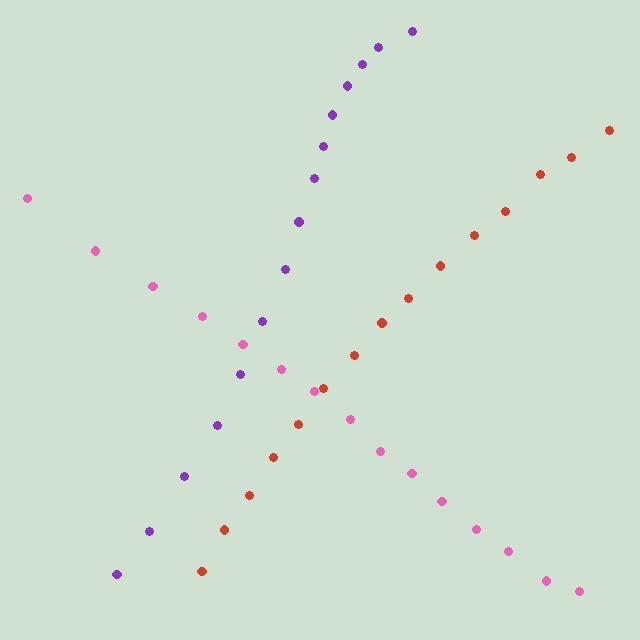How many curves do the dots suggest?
There are 3 distinct paths.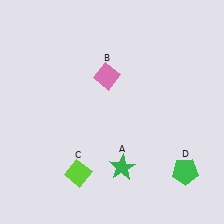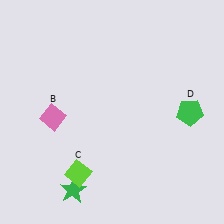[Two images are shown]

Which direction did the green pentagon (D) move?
The green pentagon (D) moved up.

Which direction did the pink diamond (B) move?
The pink diamond (B) moved left.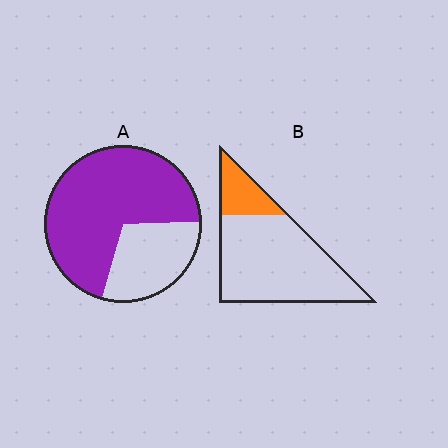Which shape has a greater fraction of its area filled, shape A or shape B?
Shape A.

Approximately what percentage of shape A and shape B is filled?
A is approximately 70% and B is approximately 20%.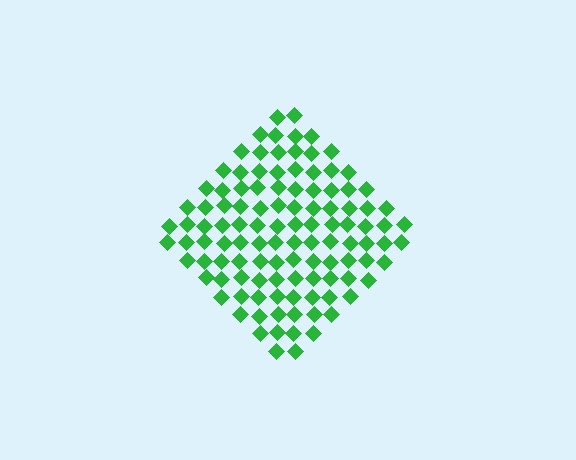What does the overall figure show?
The overall figure shows a diamond.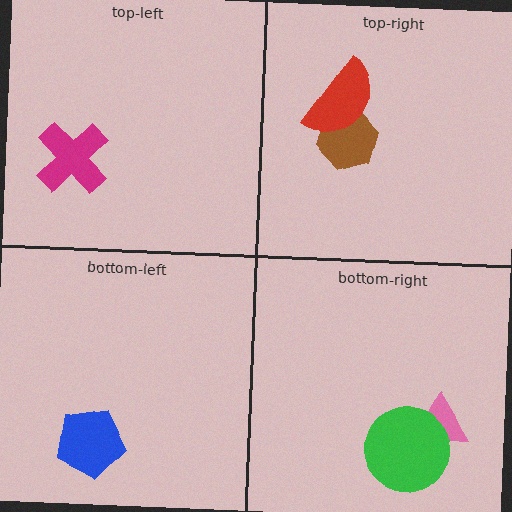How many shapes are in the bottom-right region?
2.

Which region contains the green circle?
The bottom-right region.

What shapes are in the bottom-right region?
The pink triangle, the green circle.